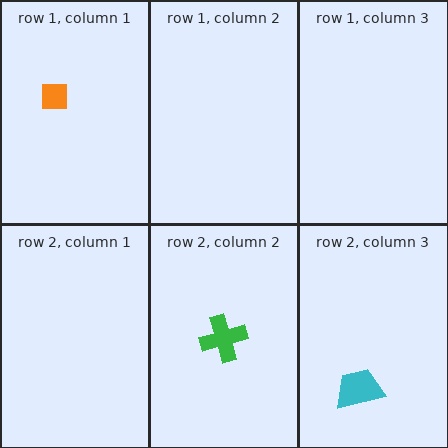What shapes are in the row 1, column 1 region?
The orange square.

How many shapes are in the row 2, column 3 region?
1.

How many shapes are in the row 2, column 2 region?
1.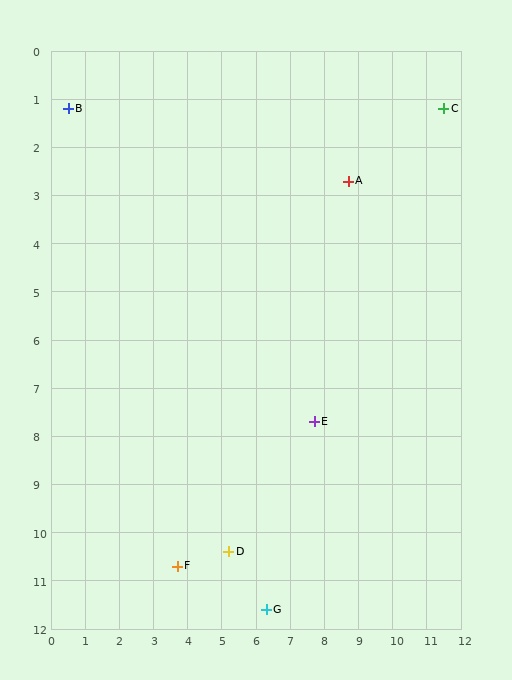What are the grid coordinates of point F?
Point F is at approximately (3.7, 10.7).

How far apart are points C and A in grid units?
Points C and A are about 3.2 grid units apart.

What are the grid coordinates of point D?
Point D is at approximately (5.2, 10.4).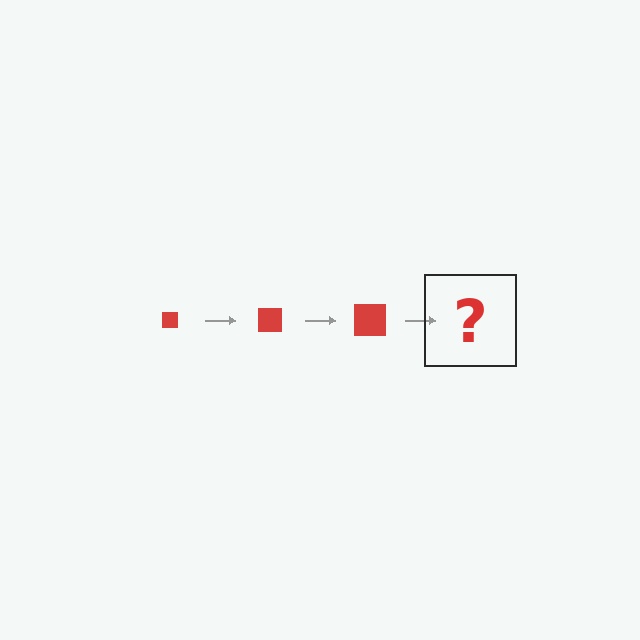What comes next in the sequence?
The next element should be a red square, larger than the previous one.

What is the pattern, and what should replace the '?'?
The pattern is that the square gets progressively larger each step. The '?' should be a red square, larger than the previous one.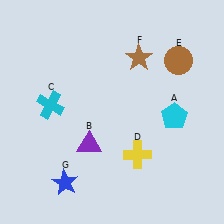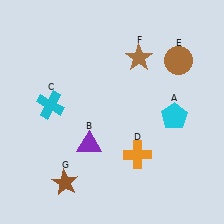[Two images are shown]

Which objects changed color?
D changed from yellow to orange. G changed from blue to brown.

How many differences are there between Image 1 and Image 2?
There are 2 differences between the two images.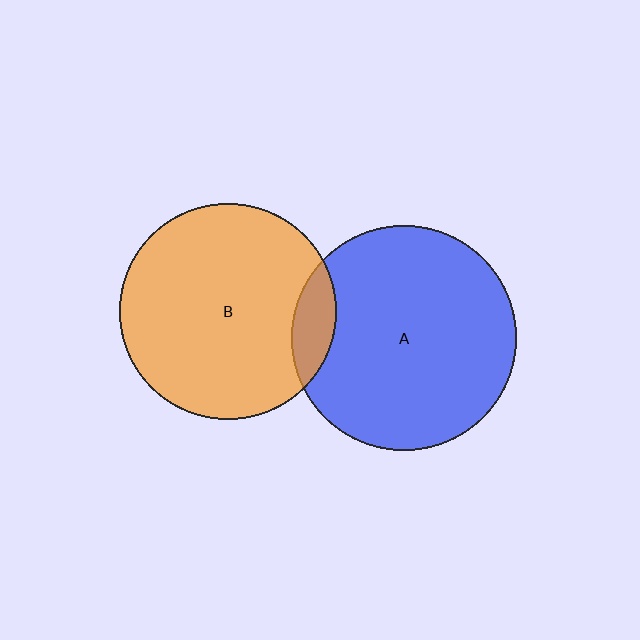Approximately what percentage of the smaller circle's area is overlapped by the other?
Approximately 10%.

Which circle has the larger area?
Circle A (blue).